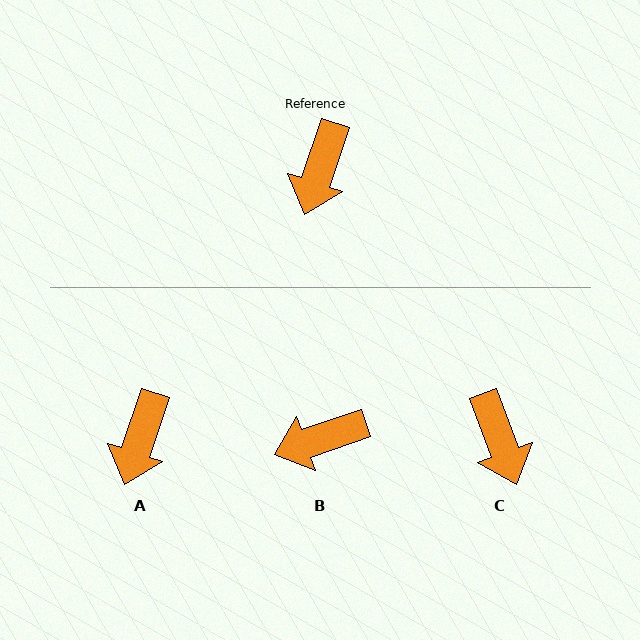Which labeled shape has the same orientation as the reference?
A.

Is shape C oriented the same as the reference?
No, it is off by about 39 degrees.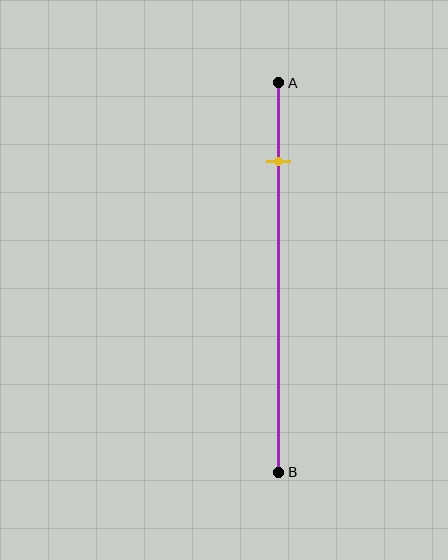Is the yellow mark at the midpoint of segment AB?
No, the mark is at about 20% from A, not at the 50% midpoint.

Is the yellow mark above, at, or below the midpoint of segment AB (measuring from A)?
The yellow mark is above the midpoint of segment AB.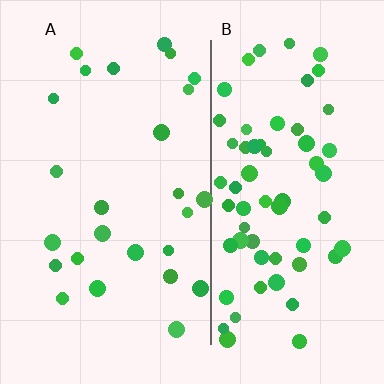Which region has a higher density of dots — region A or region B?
B (the right).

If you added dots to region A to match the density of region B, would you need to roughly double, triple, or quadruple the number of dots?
Approximately triple.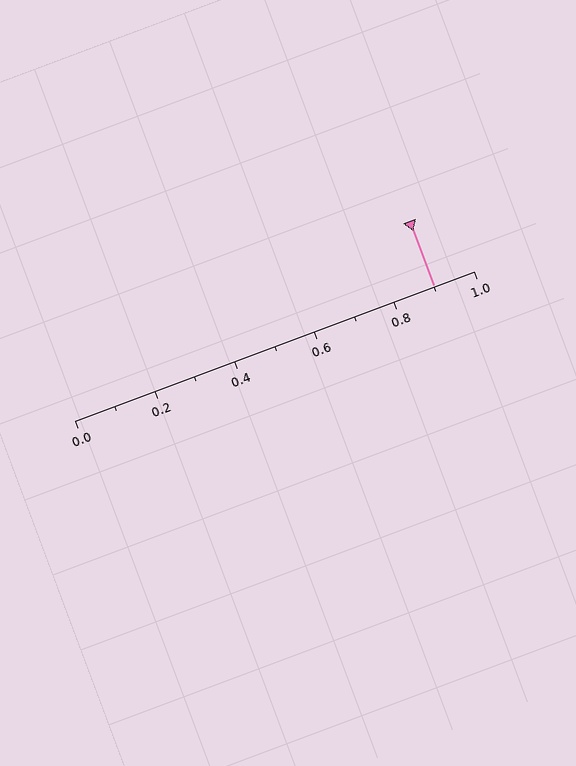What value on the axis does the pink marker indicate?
The marker indicates approximately 0.9.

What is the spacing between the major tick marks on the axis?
The major ticks are spaced 0.2 apart.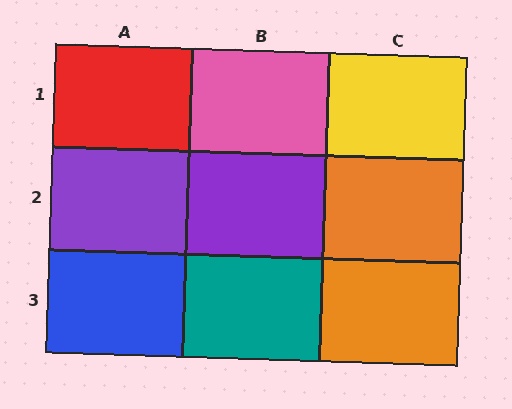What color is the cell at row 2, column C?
Orange.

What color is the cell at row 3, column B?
Teal.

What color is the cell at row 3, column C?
Orange.